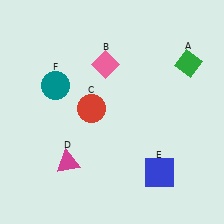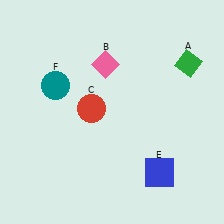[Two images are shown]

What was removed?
The magenta triangle (D) was removed in Image 2.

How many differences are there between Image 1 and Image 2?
There is 1 difference between the two images.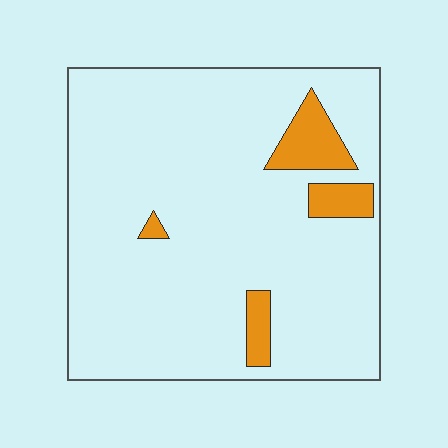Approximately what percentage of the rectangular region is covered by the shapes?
Approximately 10%.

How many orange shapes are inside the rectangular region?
4.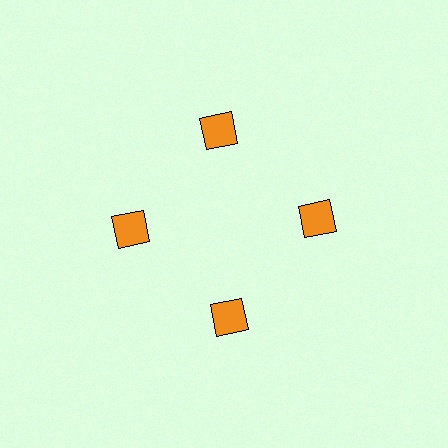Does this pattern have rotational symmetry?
Yes, this pattern has 4-fold rotational symmetry. It looks the same after rotating 90 degrees around the center.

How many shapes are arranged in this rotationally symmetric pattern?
There are 4 shapes, arranged in 4 groups of 1.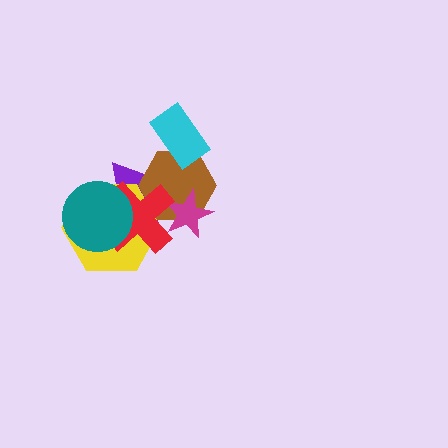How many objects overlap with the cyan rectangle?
1 object overlaps with the cyan rectangle.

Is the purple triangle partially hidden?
Yes, it is partially covered by another shape.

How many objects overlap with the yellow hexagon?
4 objects overlap with the yellow hexagon.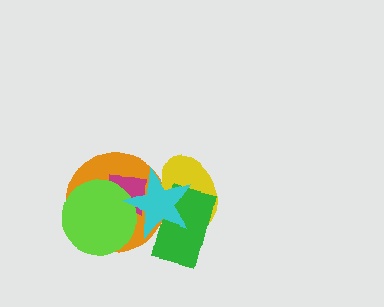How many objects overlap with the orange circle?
5 objects overlap with the orange circle.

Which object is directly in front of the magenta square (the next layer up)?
The lime circle is directly in front of the magenta square.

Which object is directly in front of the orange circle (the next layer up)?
The magenta square is directly in front of the orange circle.